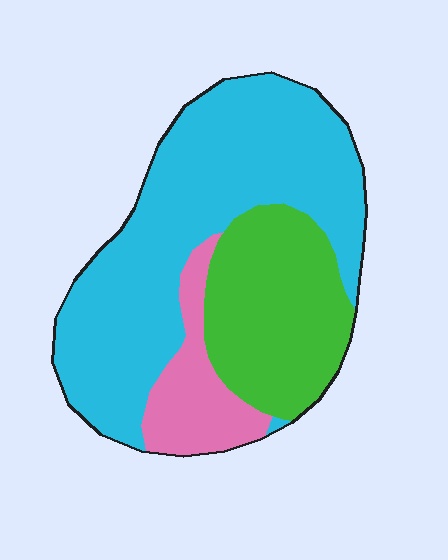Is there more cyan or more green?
Cyan.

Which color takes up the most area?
Cyan, at roughly 60%.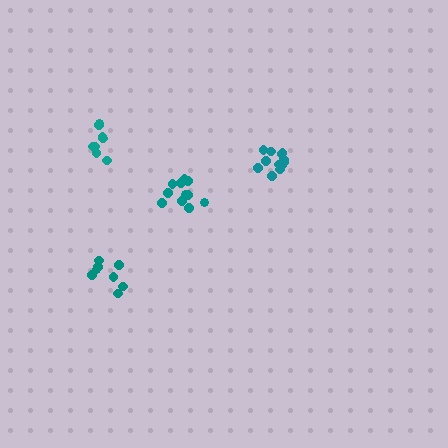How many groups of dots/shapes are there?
There are 4 groups.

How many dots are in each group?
Group 1: 8 dots, Group 2: 8 dots, Group 3: 12 dots, Group 4: 11 dots (39 total).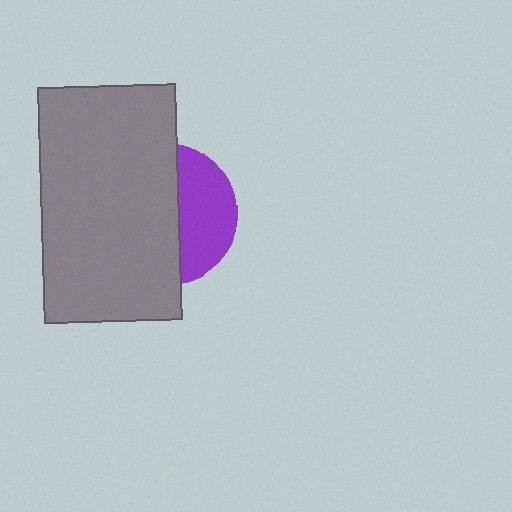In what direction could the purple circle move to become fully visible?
The purple circle could move right. That would shift it out from behind the gray rectangle entirely.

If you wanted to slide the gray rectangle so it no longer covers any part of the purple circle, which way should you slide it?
Slide it left — that is the most direct way to separate the two shapes.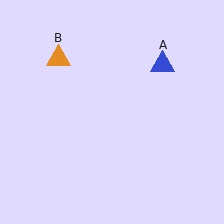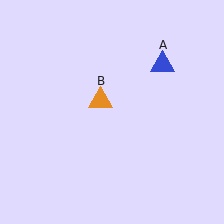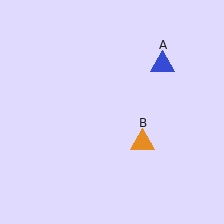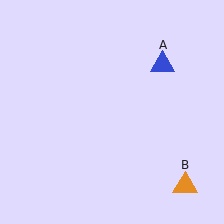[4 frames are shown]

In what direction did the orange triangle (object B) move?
The orange triangle (object B) moved down and to the right.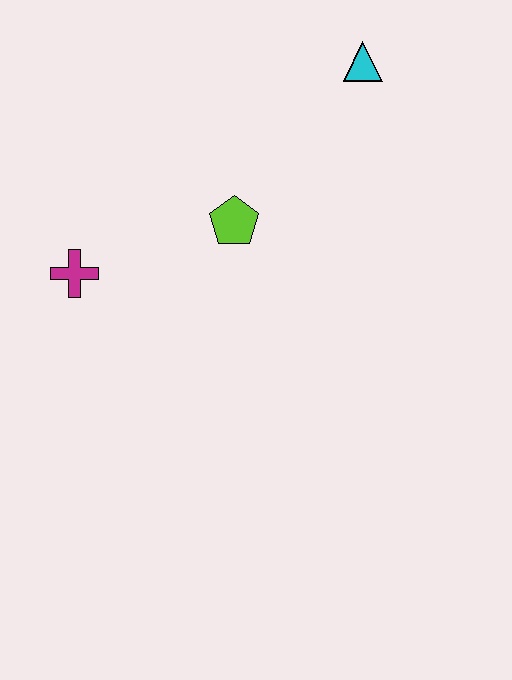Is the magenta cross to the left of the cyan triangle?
Yes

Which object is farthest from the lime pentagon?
The cyan triangle is farthest from the lime pentagon.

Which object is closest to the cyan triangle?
The lime pentagon is closest to the cyan triangle.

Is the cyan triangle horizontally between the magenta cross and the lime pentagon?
No